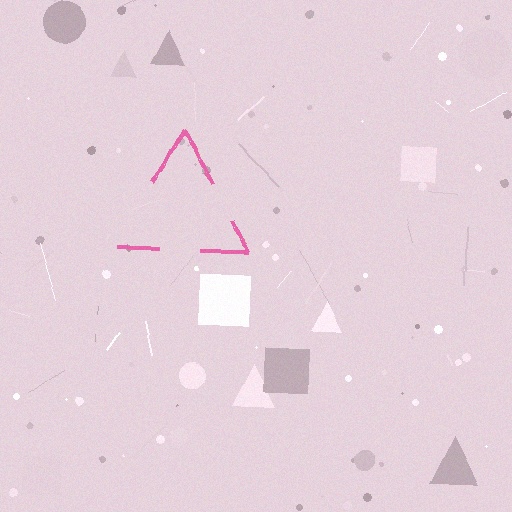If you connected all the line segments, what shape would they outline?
They would outline a triangle.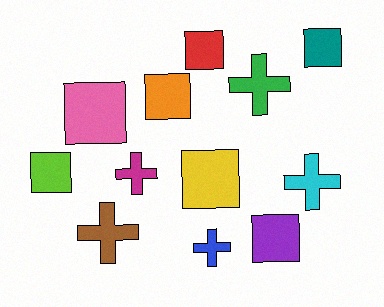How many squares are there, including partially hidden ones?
There are 7 squares.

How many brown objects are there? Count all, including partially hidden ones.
There is 1 brown object.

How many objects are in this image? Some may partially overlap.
There are 12 objects.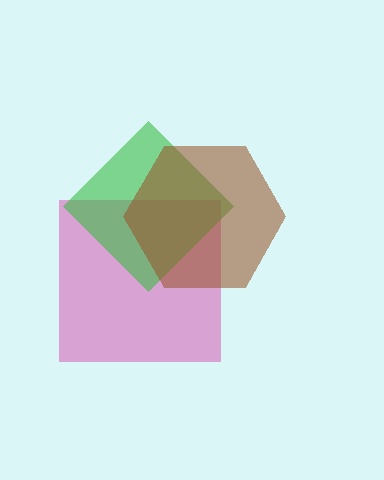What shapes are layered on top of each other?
The layered shapes are: a pink square, a green diamond, a brown hexagon.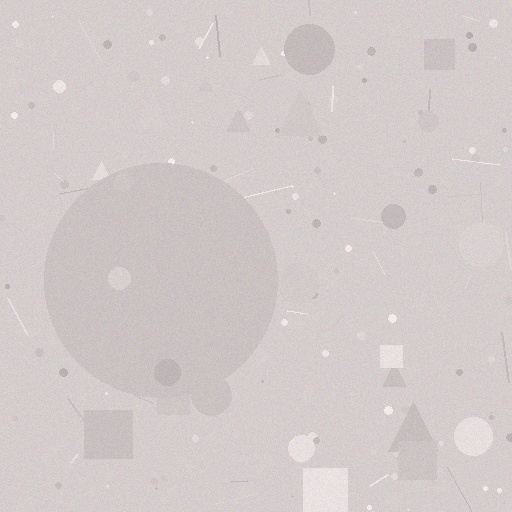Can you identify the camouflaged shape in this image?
The camouflaged shape is a circle.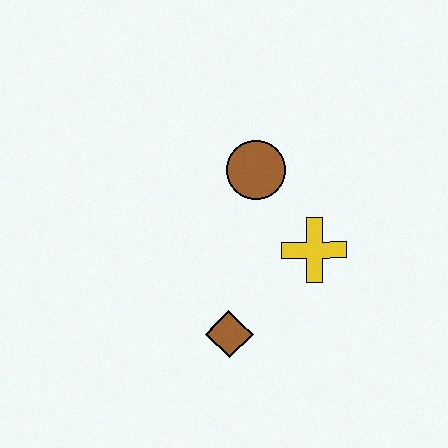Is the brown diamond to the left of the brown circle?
Yes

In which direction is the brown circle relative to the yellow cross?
The brown circle is above the yellow cross.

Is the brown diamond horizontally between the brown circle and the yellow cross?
No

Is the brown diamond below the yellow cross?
Yes